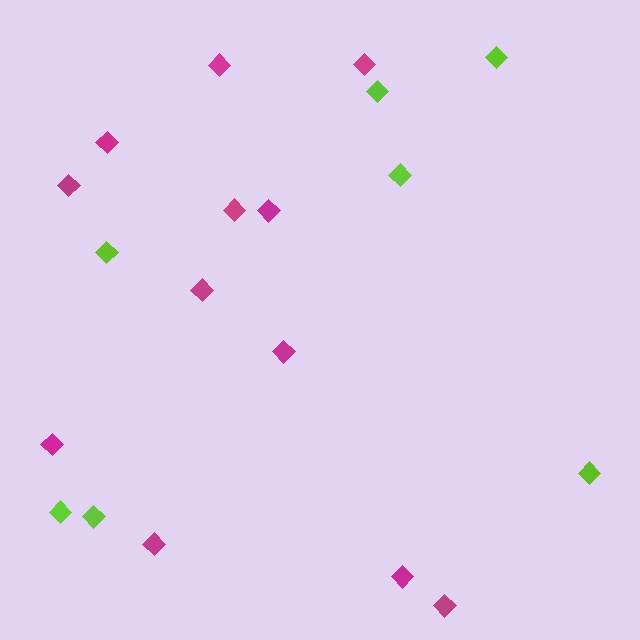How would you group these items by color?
There are 2 groups: one group of magenta diamonds (12) and one group of lime diamonds (7).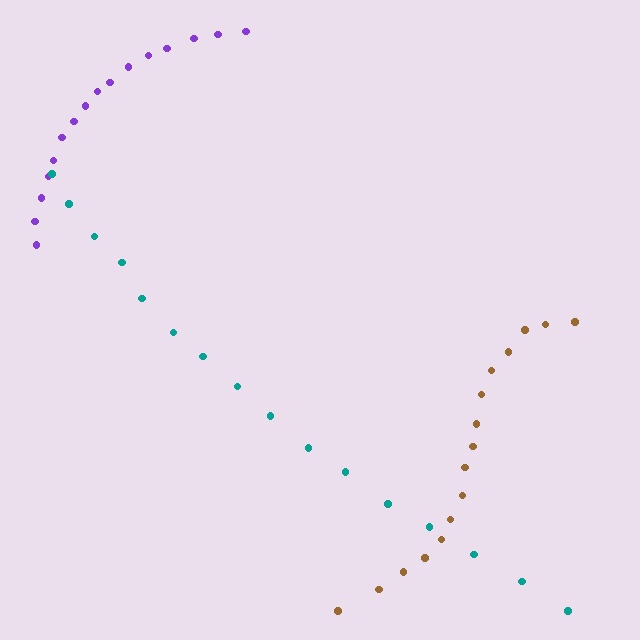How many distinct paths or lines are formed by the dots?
There are 3 distinct paths.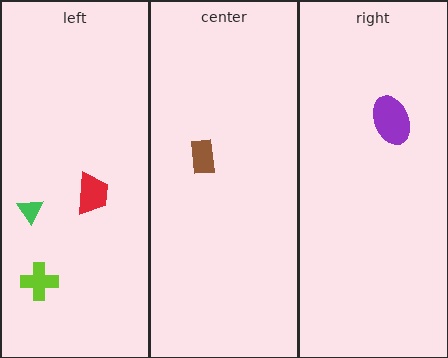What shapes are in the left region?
The red trapezoid, the lime cross, the green triangle.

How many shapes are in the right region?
1.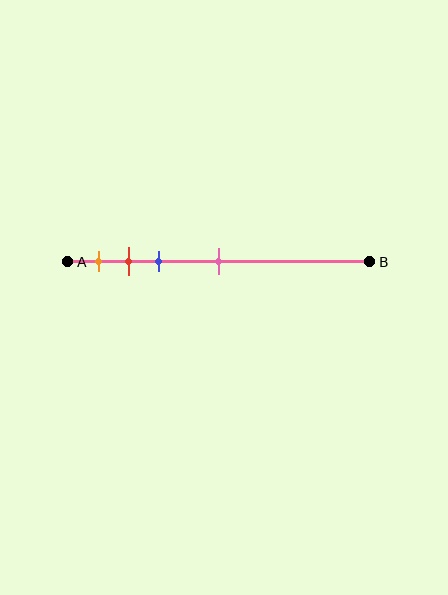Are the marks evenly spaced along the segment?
No, the marks are not evenly spaced.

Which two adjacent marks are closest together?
The red and blue marks are the closest adjacent pair.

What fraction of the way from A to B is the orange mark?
The orange mark is approximately 10% (0.1) of the way from A to B.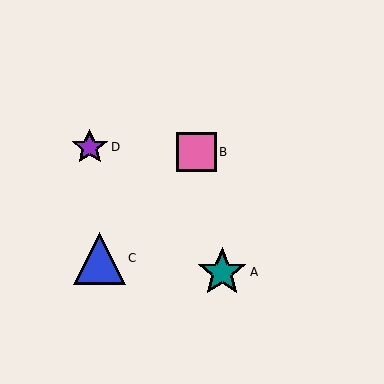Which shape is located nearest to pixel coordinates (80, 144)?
The purple star (labeled D) at (90, 147) is nearest to that location.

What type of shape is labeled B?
Shape B is a pink square.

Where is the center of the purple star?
The center of the purple star is at (90, 147).